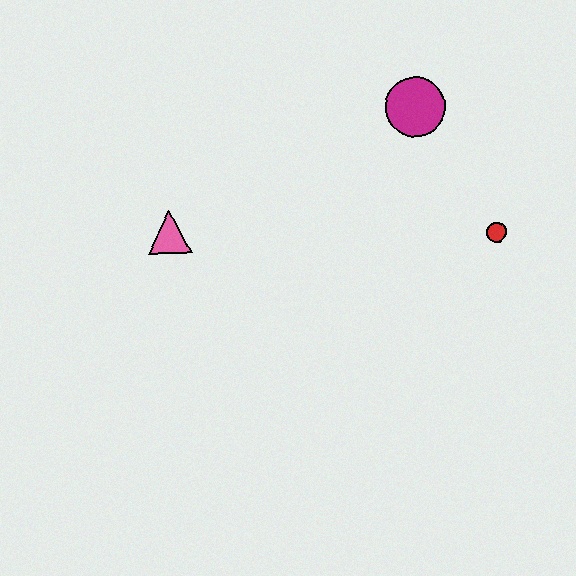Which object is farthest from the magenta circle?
The pink triangle is farthest from the magenta circle.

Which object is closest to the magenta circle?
The red circle is closest to the magenta circle.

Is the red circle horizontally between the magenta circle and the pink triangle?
No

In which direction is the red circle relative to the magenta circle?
The red circle is below the magenta circle.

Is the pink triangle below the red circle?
No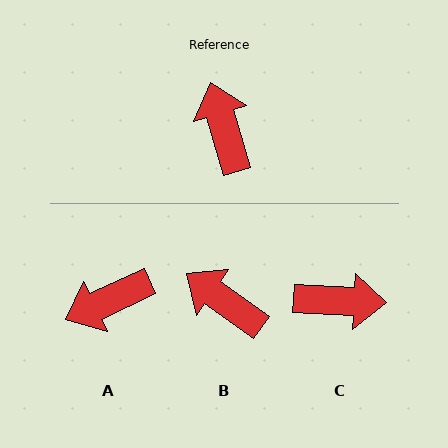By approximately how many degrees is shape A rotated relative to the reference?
Approximately 98 degrees counter-clockwise.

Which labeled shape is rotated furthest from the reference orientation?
C, about 109 degrees away.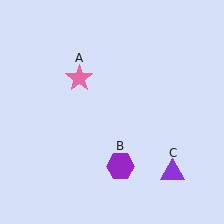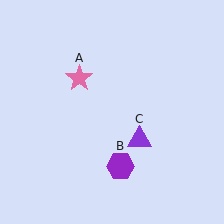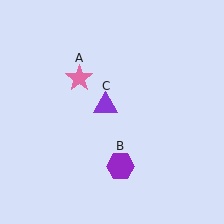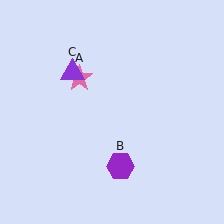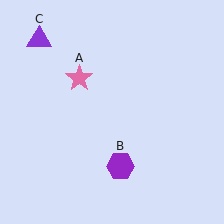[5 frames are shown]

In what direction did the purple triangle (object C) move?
The purple triangle (object C) moved up and to the left.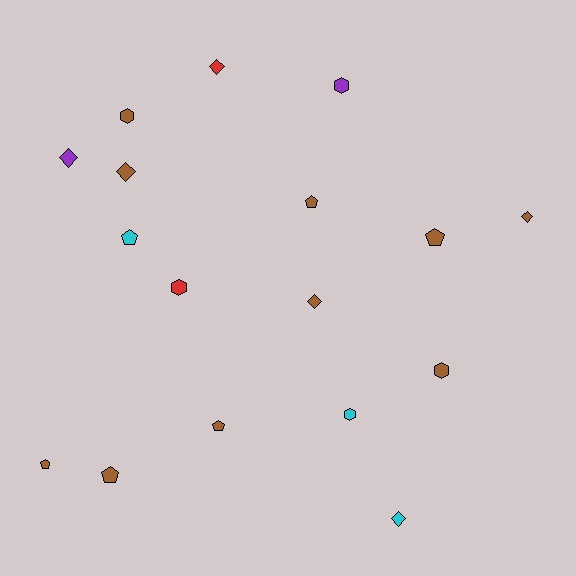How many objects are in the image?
There are 17 objects.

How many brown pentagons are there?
There are 5 brown pentagons.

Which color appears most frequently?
Brown, with 10 objects.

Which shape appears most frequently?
Diamond, with 6 objects.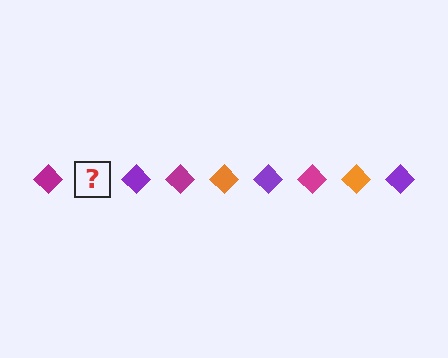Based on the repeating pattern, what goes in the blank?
The blank should be an orange diamond.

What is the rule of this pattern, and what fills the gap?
The rule is that the pattern cycles through magenta, orange, purple diamonds. The gap should be filled with an orange diamond.